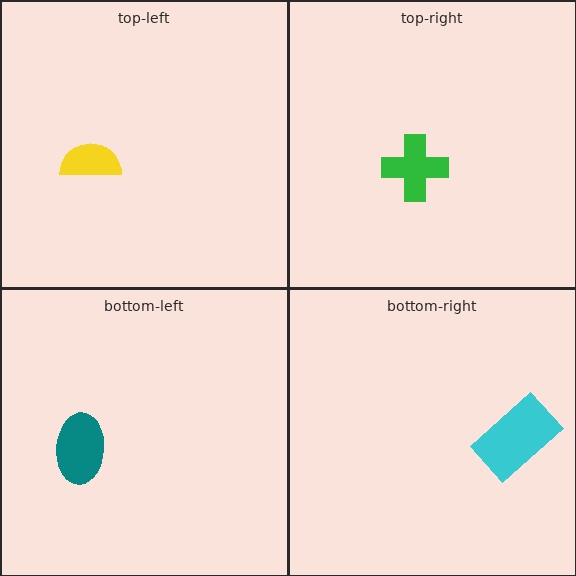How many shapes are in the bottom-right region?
1.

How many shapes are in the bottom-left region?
1.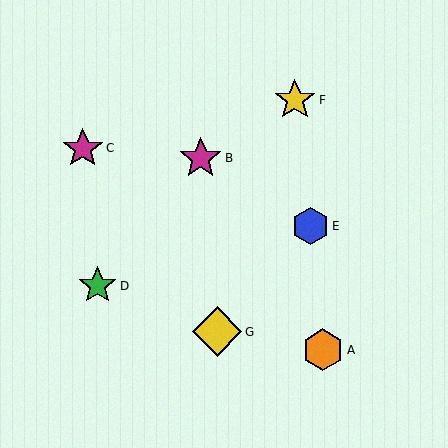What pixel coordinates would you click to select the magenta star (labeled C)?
Click at (83, 148) to select the magenta star C.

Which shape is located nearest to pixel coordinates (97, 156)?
The magenta star (labeled C) at (83, 148) is nearest to that location.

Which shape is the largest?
The yellow diamond (labeled G) is the largest.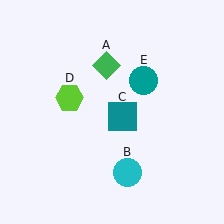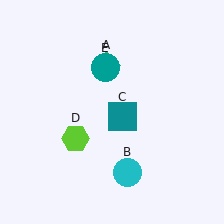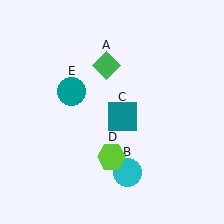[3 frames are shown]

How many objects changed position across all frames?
2 objects changed position: lime hexagon (object D), teal circle (object E).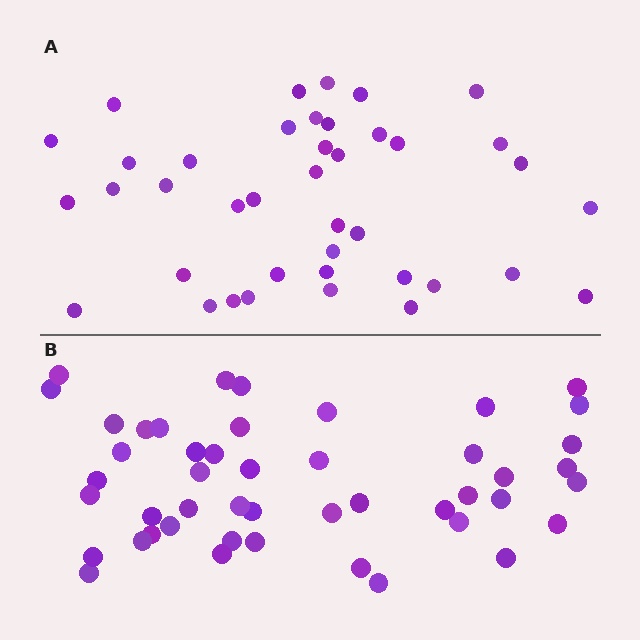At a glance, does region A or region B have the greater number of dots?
Region B (the bottom region) has more dots.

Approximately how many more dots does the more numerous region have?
Region B has roughly 8 or so more dots than region A.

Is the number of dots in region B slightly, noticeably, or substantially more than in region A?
Region B has only slightly more — the two regions are fairly close. The ratio is roughly 1.2 to 1.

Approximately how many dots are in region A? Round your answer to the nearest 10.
About 40 dots.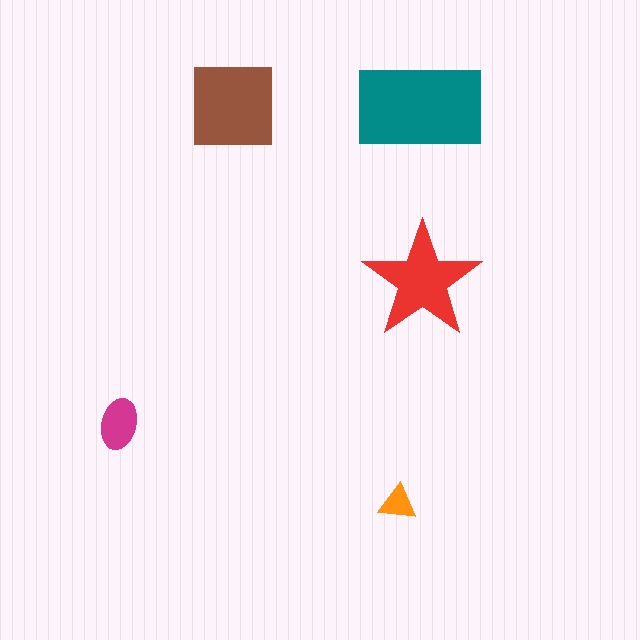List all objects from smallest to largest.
The orange triangle, the magenta ellipse, the red star, the brown square, the teal rectangle.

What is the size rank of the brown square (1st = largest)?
2nd.